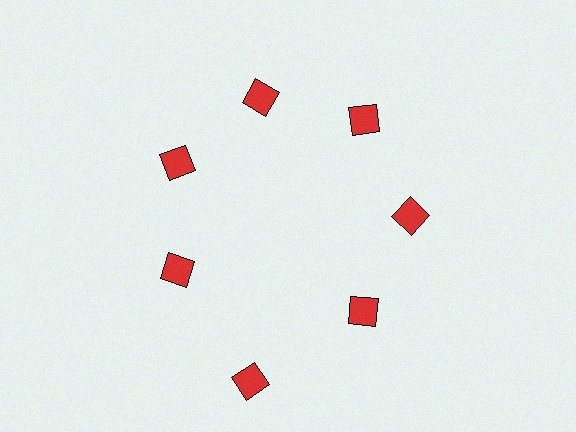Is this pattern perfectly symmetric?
No. The 7 red diamonds are arranged in a ring, but one element near the 6 o'clock position is pushed outward from the center, breaking the 7-fold rotational symmetry.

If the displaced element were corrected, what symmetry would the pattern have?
It would have 7-fold rotational symmetry — the pattern would map onto itself every 51 degrees.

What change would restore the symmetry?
The symmetry would be restored by moving it inward, back onto the ring so that all 7 diamonds sit at equal angles and equal distance from the center.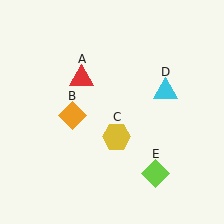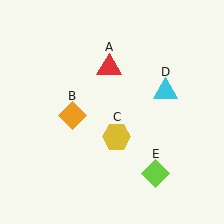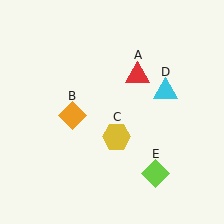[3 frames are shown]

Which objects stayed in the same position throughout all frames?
Orange diamond (object B) and yellow hexagon (object C) and cyan triangle (object D) and lime diamond (object E) remained stationary.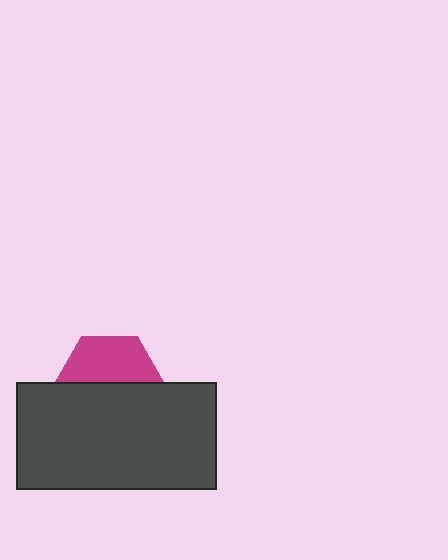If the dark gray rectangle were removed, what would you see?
You would see the complete magenta hexagon.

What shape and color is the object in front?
The object in front is a dark gray rectangle.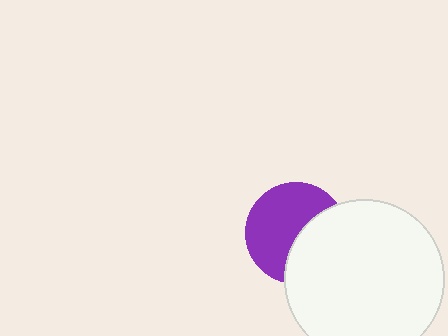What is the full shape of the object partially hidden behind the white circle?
The partially hidden object is a purple circle.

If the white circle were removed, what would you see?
You would see the complete purple circle.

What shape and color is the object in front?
The object in front is a white circle.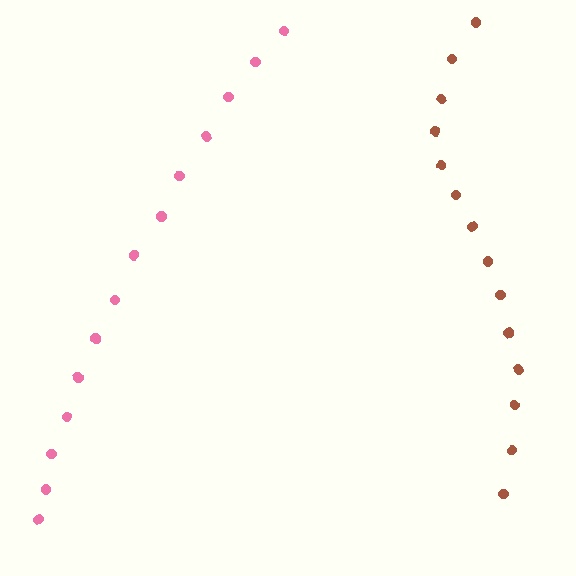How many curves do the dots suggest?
There are 2 distinct paths.